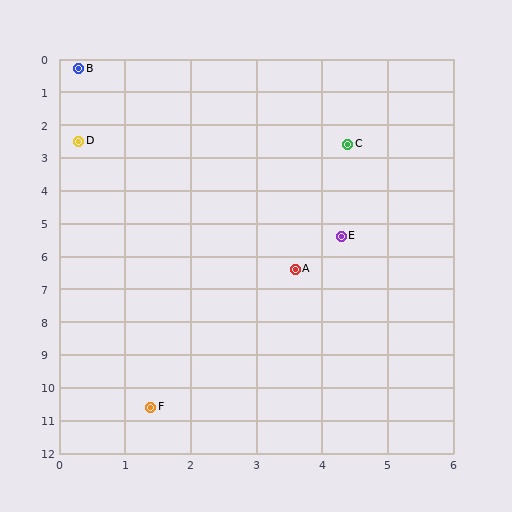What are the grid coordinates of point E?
Point E is at approximately (4.3, 5.4).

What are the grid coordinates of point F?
Point F is at approximately (1.4, 10.6).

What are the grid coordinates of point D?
Point D is at approximately (0.3, 2.5).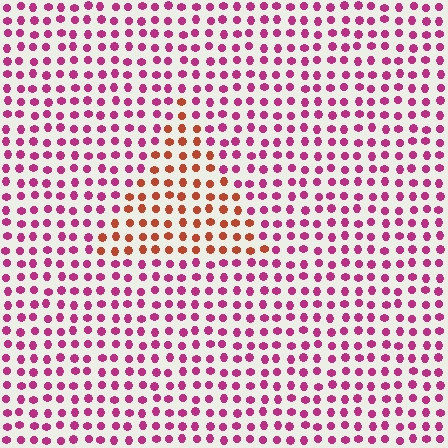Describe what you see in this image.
The image is filled with small magenta elements in a uniform arrangement. A triangle-shaped region is visible where the elements are tinted to a slightly different hue, forming a subtle color boundary.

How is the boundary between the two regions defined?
The boundary is defined purely by a slight shift in hue (about 47 degrees). Spacing, size, and orientation are identical on both sides.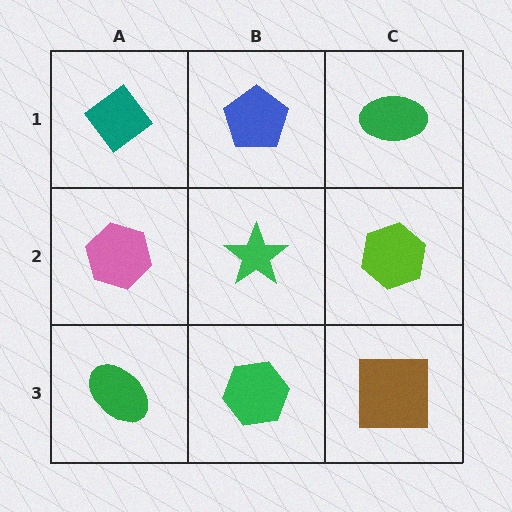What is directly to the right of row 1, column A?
A blue pentagon.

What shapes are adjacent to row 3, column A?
A pink hexagon (row 2, column A), a green hexagon (row 3, column B).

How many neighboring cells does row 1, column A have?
2.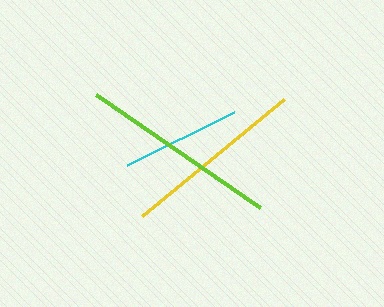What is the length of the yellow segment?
The yellow segment is approximately 183 pixels long.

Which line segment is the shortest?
The cyan line is the shortest at approximately 119 pixels.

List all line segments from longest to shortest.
From longest to shortest: lime, yellow, cyan.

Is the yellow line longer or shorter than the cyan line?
The yellow line is longer than the cyan line.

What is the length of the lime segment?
The lime segment is approximately 199 pixels long.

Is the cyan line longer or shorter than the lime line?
The lime line is longer than the cyan line.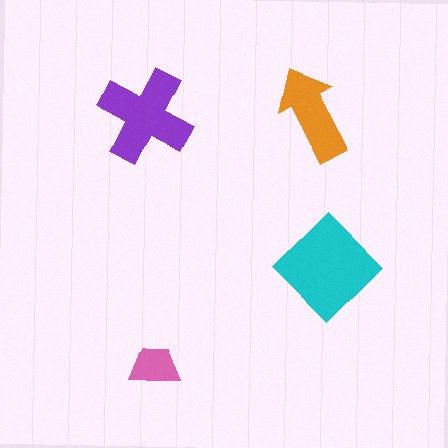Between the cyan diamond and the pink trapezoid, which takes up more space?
The cyan diamond.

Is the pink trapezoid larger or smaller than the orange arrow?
Smaller.